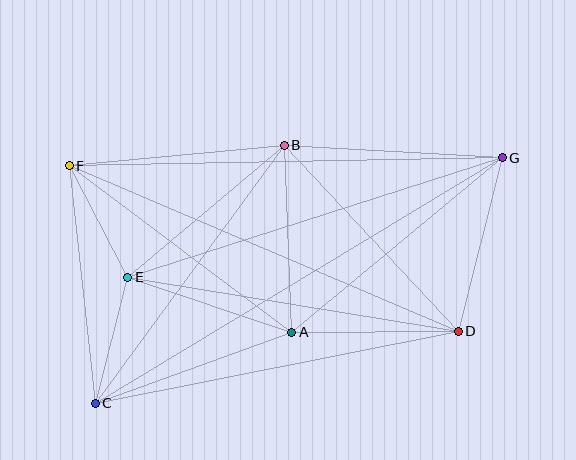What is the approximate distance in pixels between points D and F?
The distance between D and F is approximately 423 pixels.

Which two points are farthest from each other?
Points C and G are farthest from each other.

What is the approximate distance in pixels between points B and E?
The distance between B and E is approximately 205 pixels.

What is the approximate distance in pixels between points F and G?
The distance between F and G is approximately 433 pixels.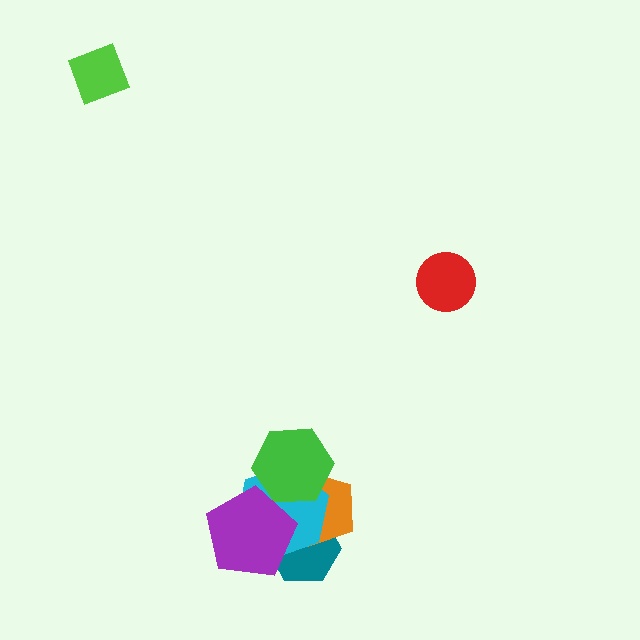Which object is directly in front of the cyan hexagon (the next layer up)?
The green hexagon is directly in front of the cyan hexagon.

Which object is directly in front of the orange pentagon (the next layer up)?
The cyan hexagon is directly in front of the orange pentagon.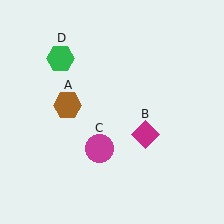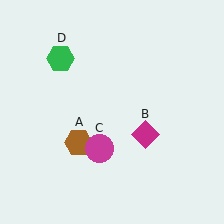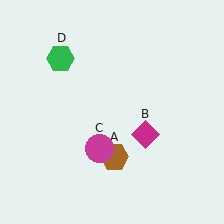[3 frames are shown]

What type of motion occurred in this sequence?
The brown hexagon (object A) rotated counterclockwise around the center of the scene.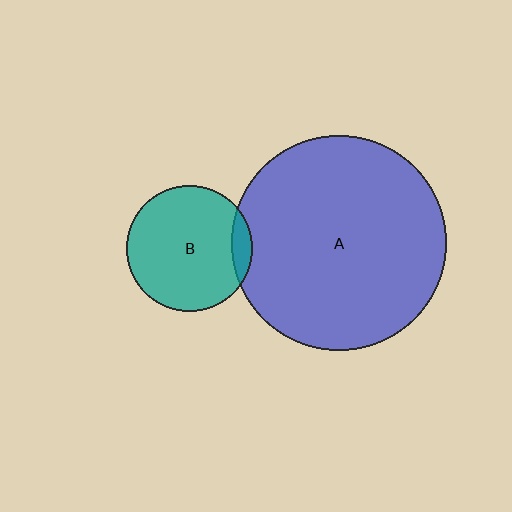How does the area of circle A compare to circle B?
Approximately 2.9 times.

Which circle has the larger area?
Circle A (blue).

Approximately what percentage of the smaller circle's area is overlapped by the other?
Approximately 10%.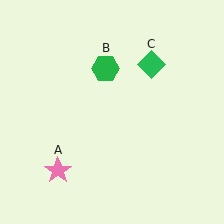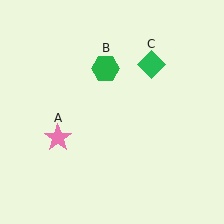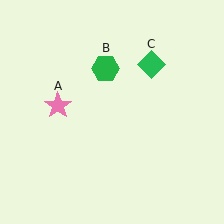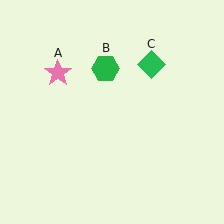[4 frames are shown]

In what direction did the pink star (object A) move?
The pink star (object A) moved up.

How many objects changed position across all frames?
1 object changed position: pink star (object A).